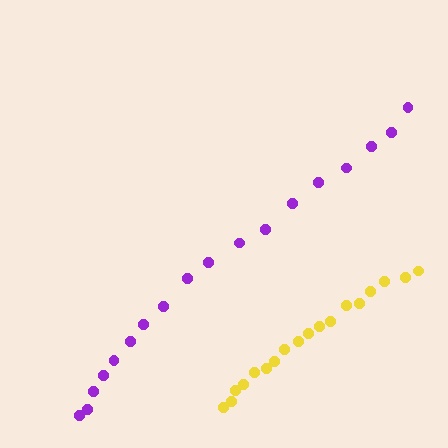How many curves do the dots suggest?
There are 2 distinct paths.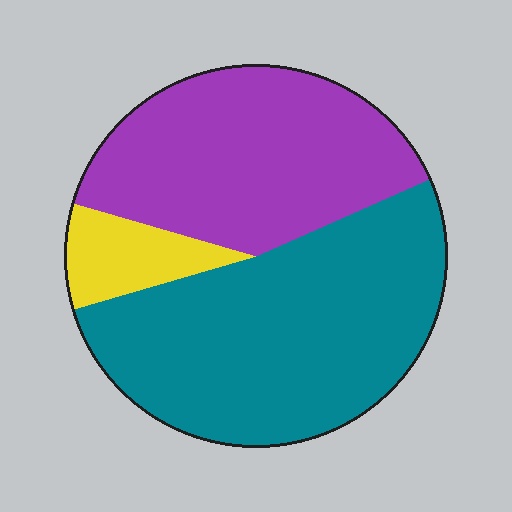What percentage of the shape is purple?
Purple takes up about two fifths (2/5) of the shape.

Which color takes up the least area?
Yellow, at roughly 10%.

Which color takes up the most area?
Teal, at roughly 50%.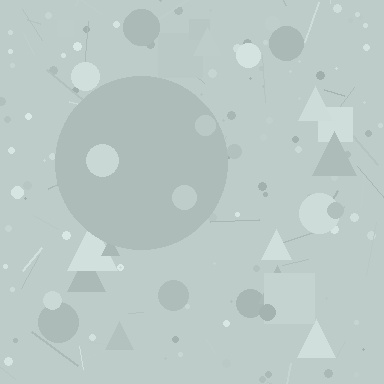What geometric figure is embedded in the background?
A circle is embedded in the background.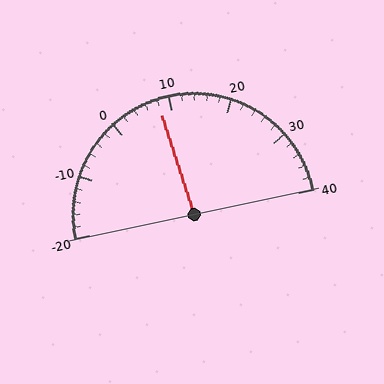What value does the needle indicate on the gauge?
The needle indicates approximately 8.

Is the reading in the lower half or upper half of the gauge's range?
The reading is in the lower half of the range (-20 to 40).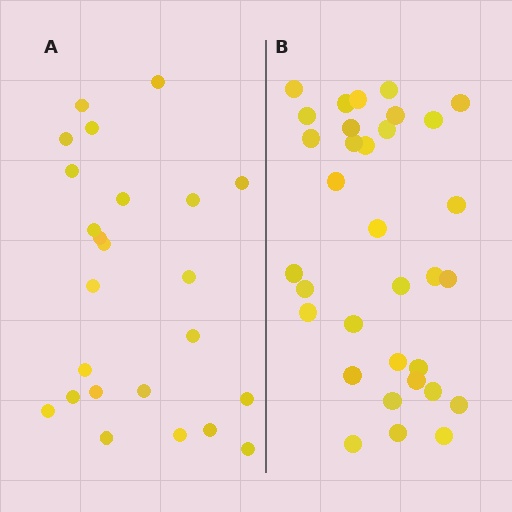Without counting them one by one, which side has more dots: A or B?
Region B (the right region) has more dots.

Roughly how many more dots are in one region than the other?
Region B has roughly 8 or so more dots than region A.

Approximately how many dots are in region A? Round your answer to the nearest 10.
About 20 dots. (The exact count is 24, which rounds to 20.)